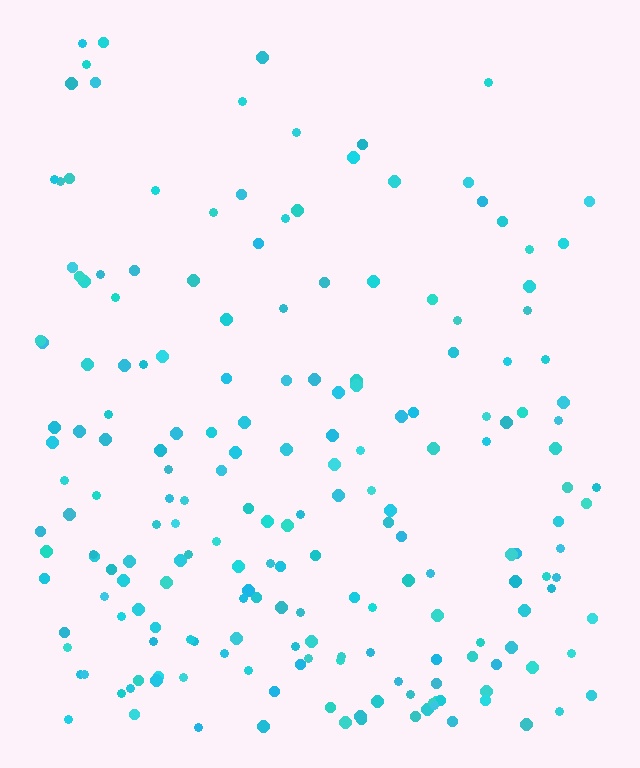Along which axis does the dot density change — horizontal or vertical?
Vertical.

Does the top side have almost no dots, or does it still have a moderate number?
Still a moderate number, just noticeably fewer than the bottom.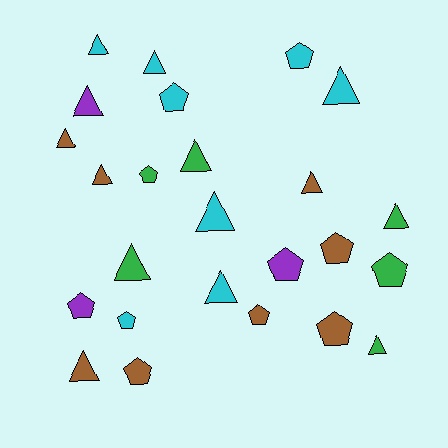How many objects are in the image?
There are 25 objects.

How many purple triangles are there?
There is 1 purple triangle.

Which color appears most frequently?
Cyan, with 8 objects.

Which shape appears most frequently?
Triangle, with 14 objects.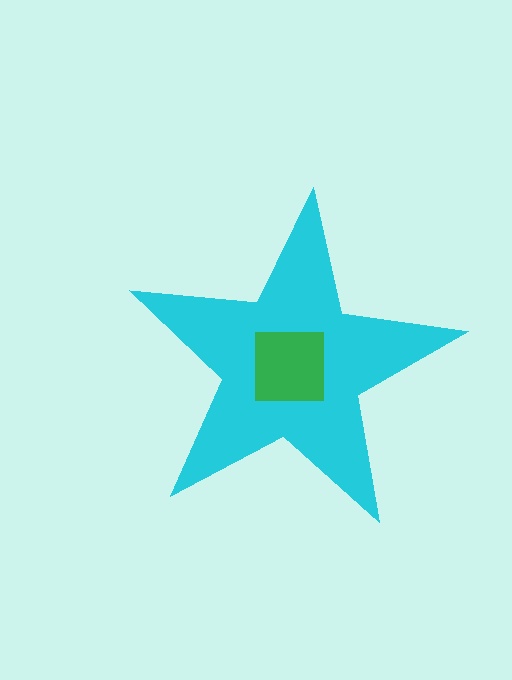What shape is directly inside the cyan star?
The green square.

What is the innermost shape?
The green square.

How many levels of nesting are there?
2.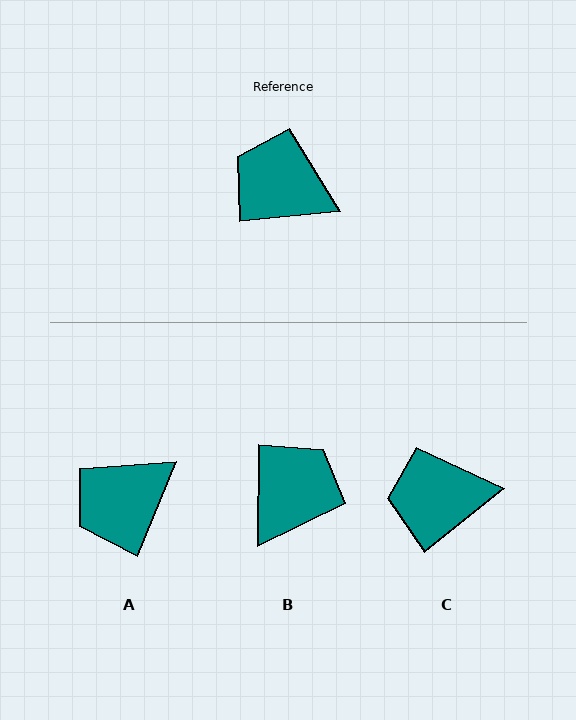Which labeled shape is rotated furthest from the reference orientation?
B, about 96 degrees away.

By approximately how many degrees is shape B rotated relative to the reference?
Approximately 96 degrees clockwise.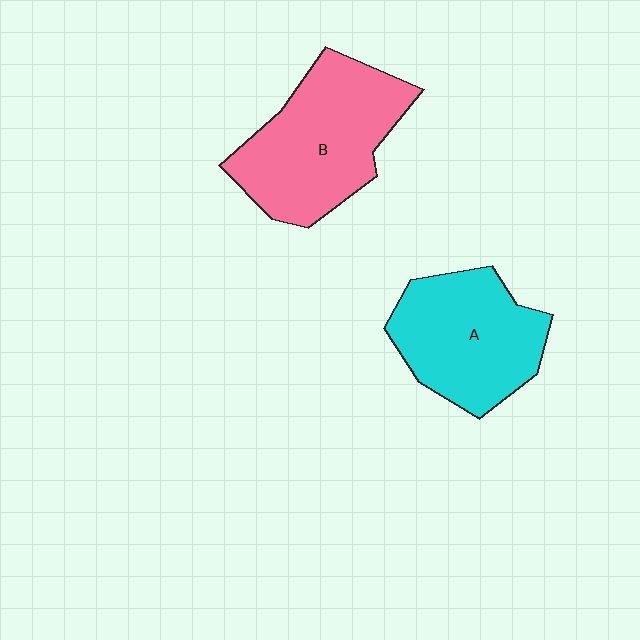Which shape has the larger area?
Shape B (pink).